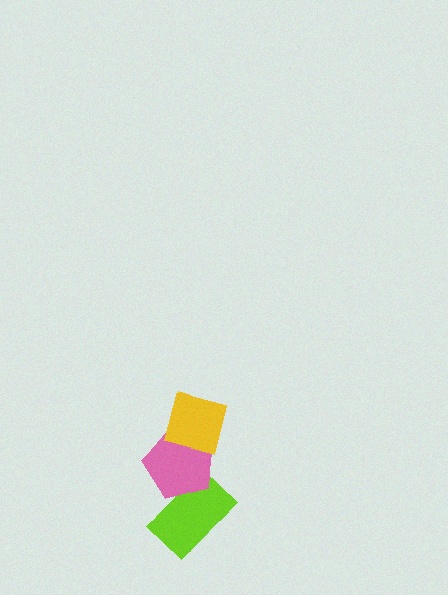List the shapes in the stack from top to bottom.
From top to bottom: the yellow square, the pink pentagon, the lime rectangle.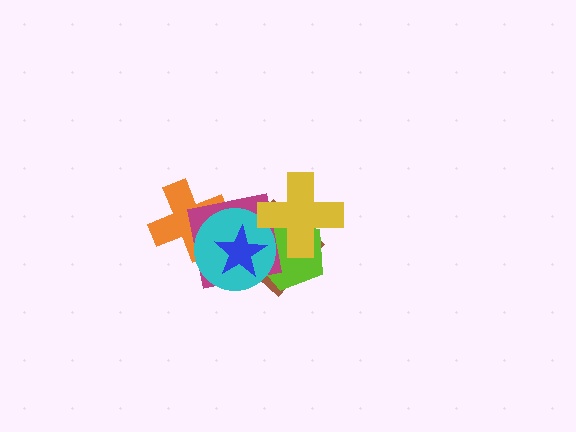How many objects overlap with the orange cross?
3 objects overlap with the orange cross.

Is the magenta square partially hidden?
Yes, it is partially covered by another shape.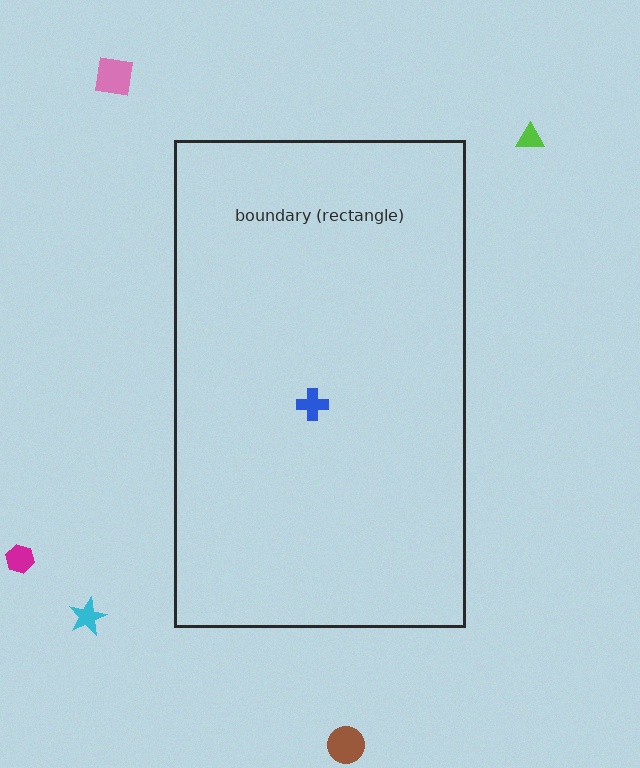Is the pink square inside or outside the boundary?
Outside.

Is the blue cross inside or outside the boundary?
Inside.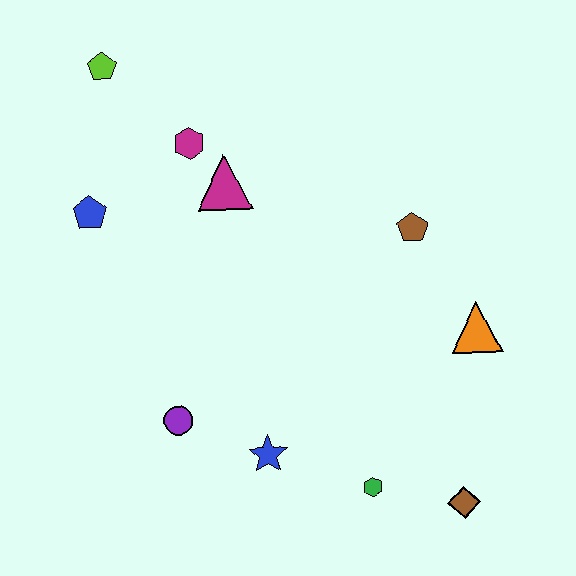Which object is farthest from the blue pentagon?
The brown diamond is farthest from the blue pentagon.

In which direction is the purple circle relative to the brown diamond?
The purple circle is to the left of the brown diamond.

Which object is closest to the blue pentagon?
The magenta hexagon is closest to the blue pentagon.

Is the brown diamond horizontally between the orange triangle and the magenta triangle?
Yes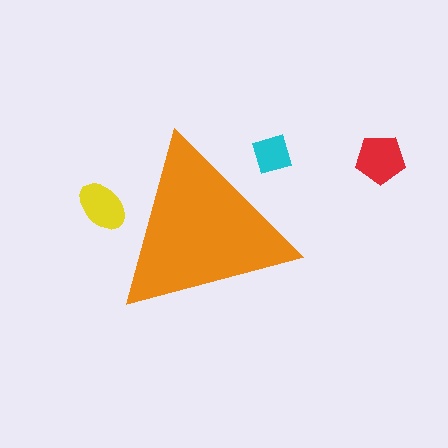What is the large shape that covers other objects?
An orange triangle.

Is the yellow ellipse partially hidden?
Yes, the yellow ellipse is partially hidden behind the orange triangle.